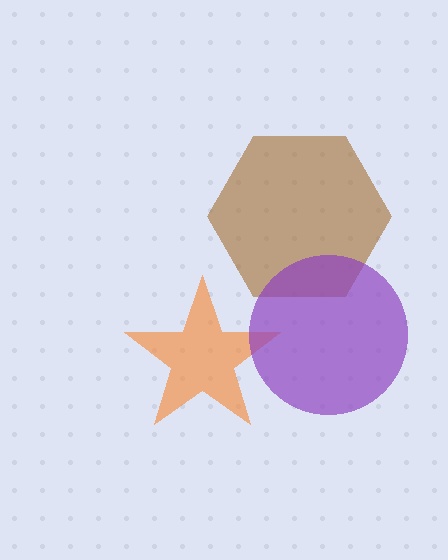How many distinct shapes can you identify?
There are 3 distinct shapes: a brown hexagon, an orange star, a purple circle.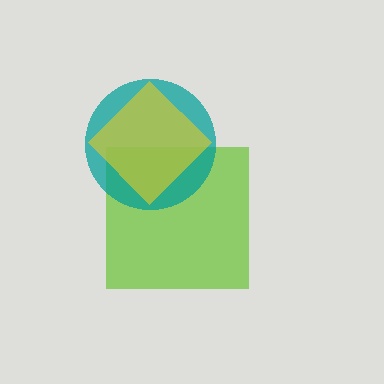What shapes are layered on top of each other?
The layered shapes are: a lime square, a teal circle, a yellow diamond.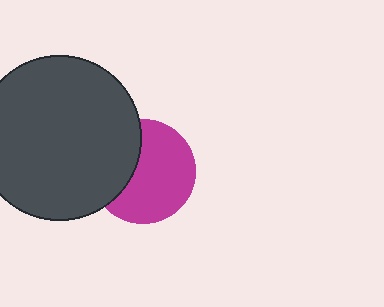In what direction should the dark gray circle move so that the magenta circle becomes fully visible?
The dark gray circle should move left. That is the shortest direction to clear the overlap and leave the magenta circle fully visible.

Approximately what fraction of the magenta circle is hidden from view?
Roughly 35% of the magenta circle is hidden behind the dark gray circle.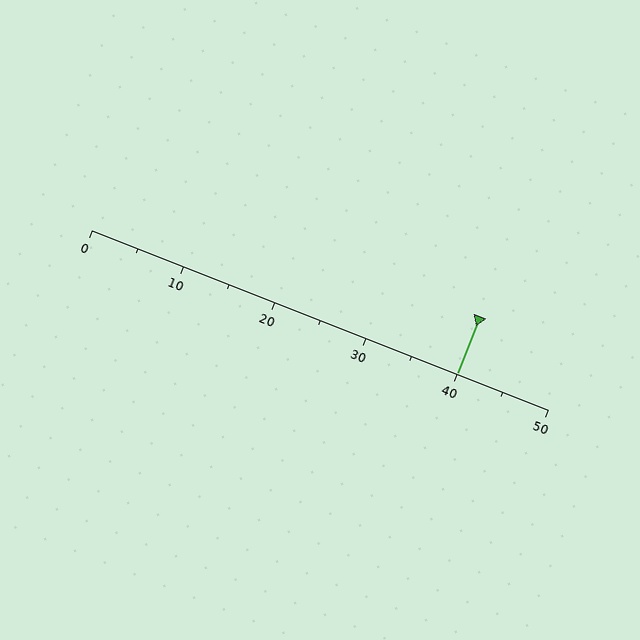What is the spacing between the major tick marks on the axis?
The major ticks are spaced 10 apart.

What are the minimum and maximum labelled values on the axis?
The axis runs from 0 to 50.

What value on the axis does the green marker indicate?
The marker indicates approximately 40.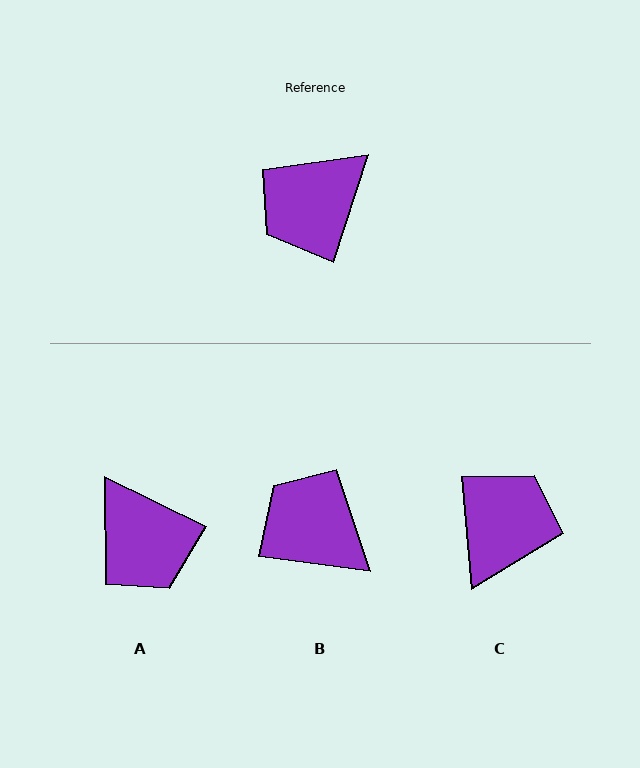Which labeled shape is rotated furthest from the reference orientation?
C, about 157 degrees away.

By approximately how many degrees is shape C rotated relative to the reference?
Approximately 157 degrees clockwise.